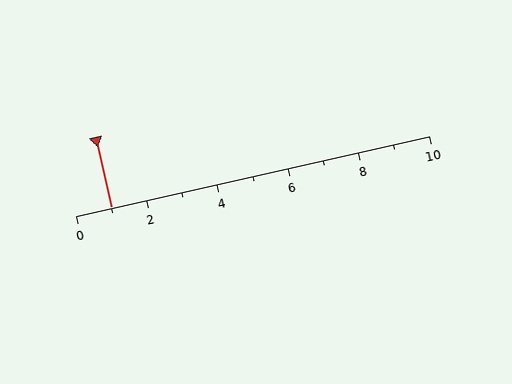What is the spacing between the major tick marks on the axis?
The major ticks are spaced 2 apart.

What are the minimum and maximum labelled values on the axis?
The axis runs from 0 to 10.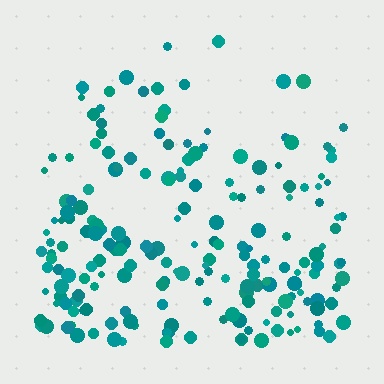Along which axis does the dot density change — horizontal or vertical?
Vertical.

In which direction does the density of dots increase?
From top to bottom, with the bottom side densest.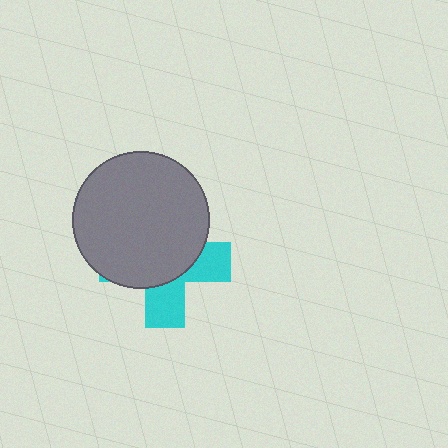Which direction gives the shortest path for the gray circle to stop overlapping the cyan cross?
Moving up gives the shortest separation.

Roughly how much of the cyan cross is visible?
A small part of it is visible (roughly 36%).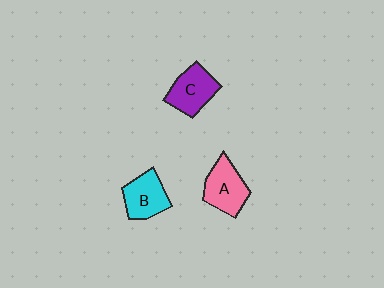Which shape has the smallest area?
Shape B (cyan).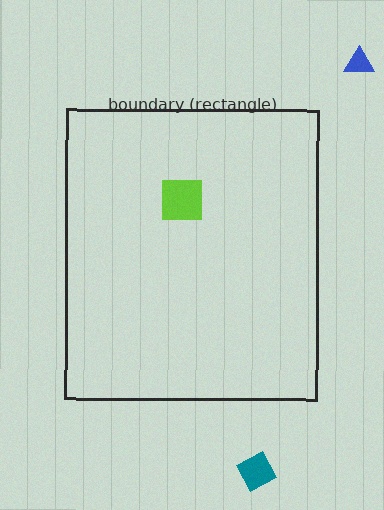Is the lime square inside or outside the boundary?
Inside.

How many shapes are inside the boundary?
1 inside, 2 outside.